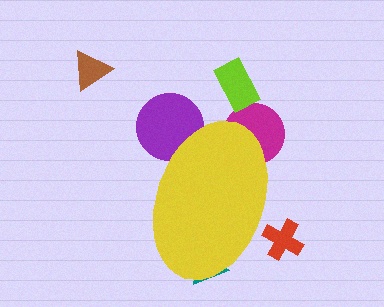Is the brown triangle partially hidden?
No, the brown triangle is fully visible.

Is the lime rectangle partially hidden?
No, the lime rectangle is fully visible.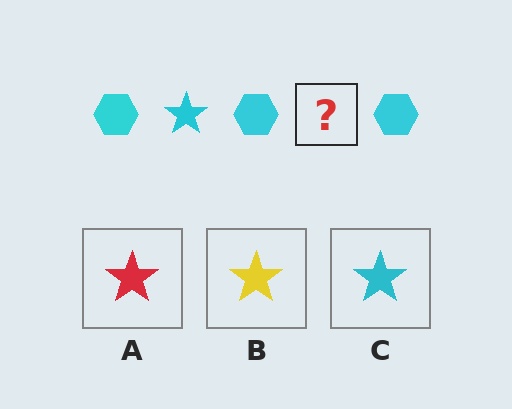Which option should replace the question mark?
Option C.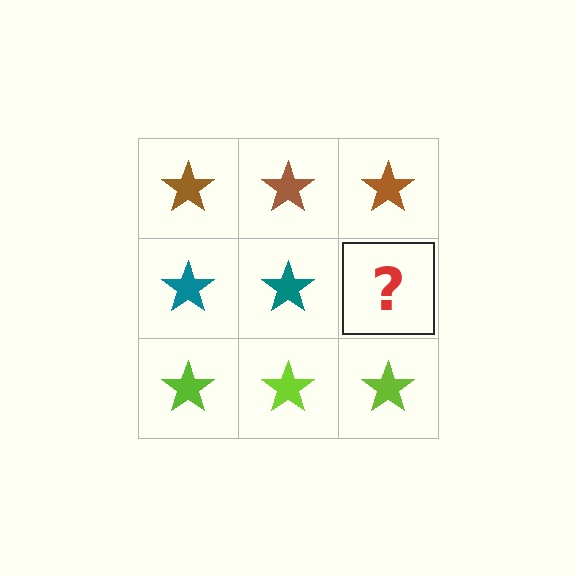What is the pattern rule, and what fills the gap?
The rule is that each row has a consistent color. The gap should be filled with a teal star.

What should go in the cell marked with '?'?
The missing cell should contain a teal star.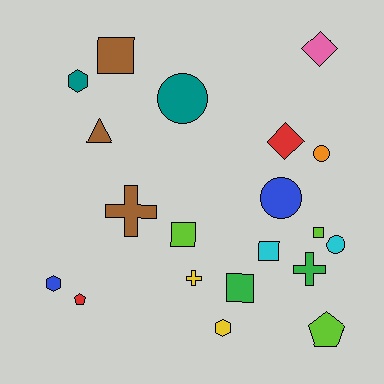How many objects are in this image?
There are 20 objects.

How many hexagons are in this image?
There are 3 hexagons.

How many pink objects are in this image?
There is 1 pink object.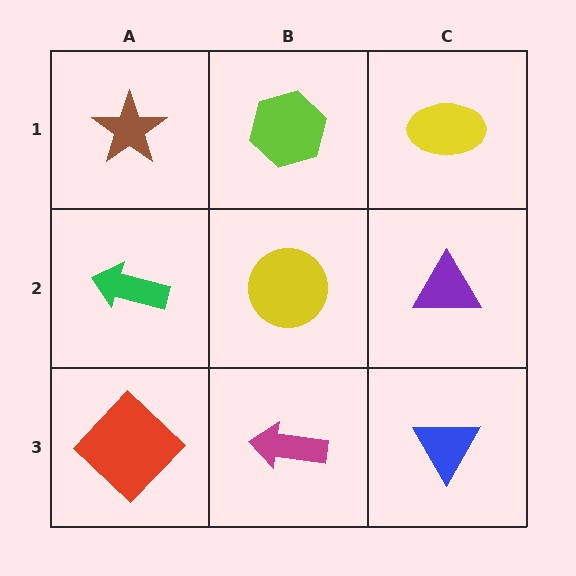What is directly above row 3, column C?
A purple triangle.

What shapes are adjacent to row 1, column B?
A yellow circle (row 2, column B), a brown star (row 1, column A), a yellow ellipse (row 1, column C).